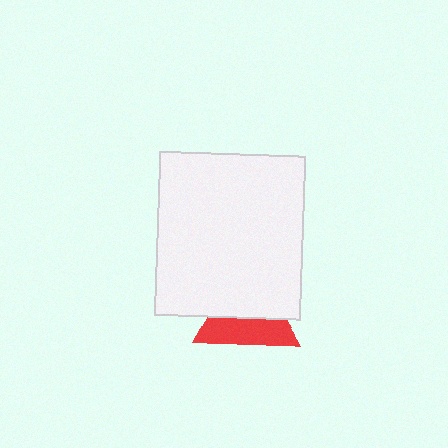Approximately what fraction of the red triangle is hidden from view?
Roughly 53% of the red triangle is hidden behind the white rectangle.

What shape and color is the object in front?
The object in front is a white rectangle.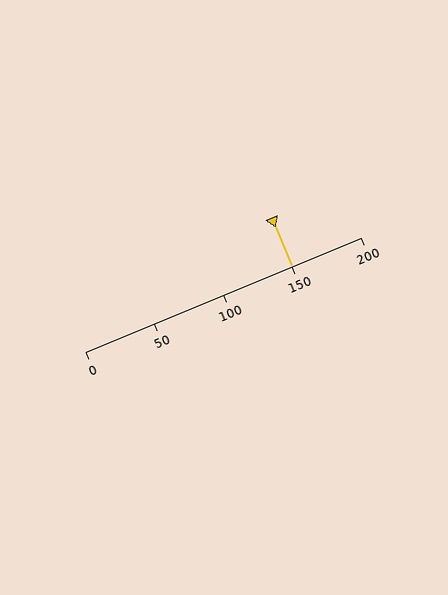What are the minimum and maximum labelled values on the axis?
The axis runs from 0 to 200.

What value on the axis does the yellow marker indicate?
The marker indicates approximately 150.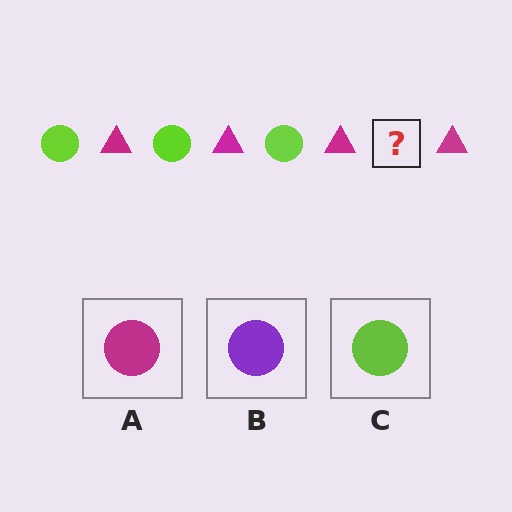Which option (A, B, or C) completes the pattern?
C.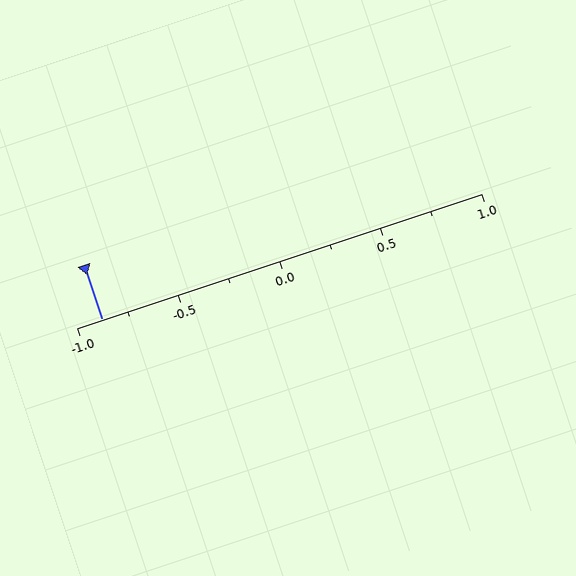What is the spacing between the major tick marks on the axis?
The major ticks are spaced 0.5 apart.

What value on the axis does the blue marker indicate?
The marker indicates approximately -0.88.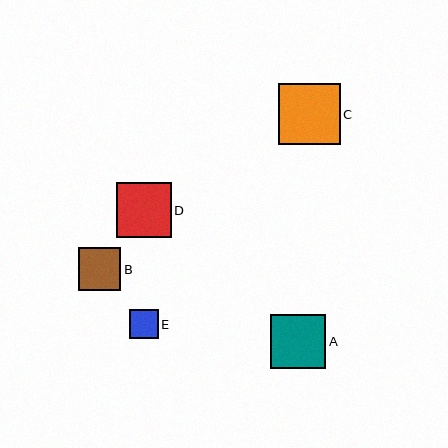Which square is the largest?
Square C is the largest with a size of approximately 61 pixels.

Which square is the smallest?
Square E is the smallest with a size of approximately 29 pixels.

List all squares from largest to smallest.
From largest to smallest: C, A, D, B, E.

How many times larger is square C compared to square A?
Square C is approximately 1.1 times the size of square A.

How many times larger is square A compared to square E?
Square A is approximately 1.9 times the size of square E.